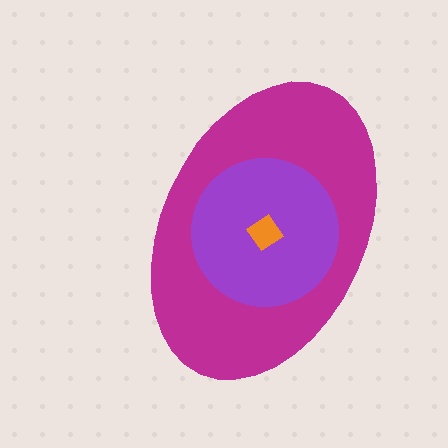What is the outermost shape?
The magenta ellipse.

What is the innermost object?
The orange diamond.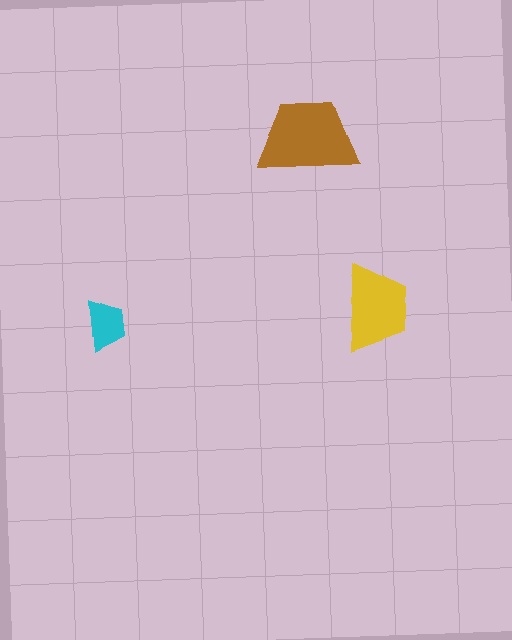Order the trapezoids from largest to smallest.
the brown one, the yellow one, the cyan one.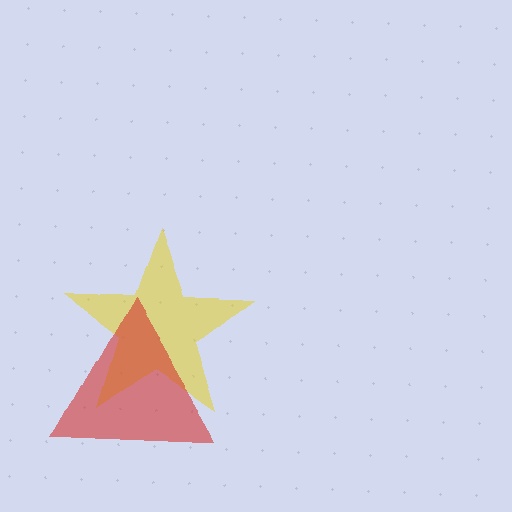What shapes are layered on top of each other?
The layered shapes are: a yellow star, a red triangle.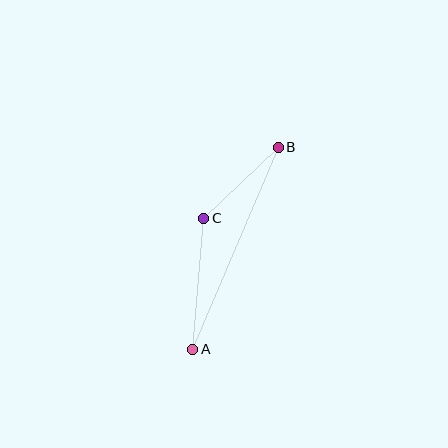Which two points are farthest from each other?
Points A and B are farthest from each other.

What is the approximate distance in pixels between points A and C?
The distance between A and C is approximately 132 pixels.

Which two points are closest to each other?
Points B and C are closest to each other.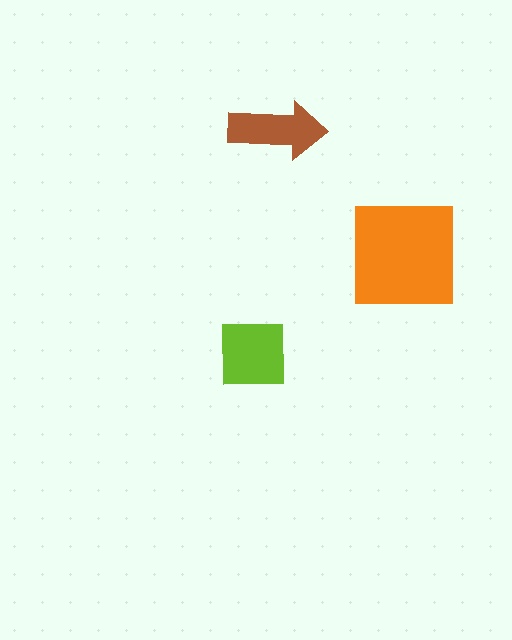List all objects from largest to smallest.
The orange square, the lime square, the brown arrow.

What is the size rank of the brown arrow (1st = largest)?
3rd.